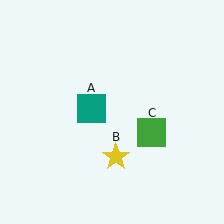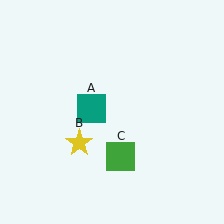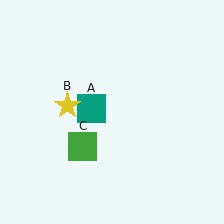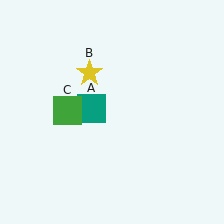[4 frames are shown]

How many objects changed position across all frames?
2 objects changed position: yellow star (object B), green square (object C).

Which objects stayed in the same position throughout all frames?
Teal square (object A) remained stationary.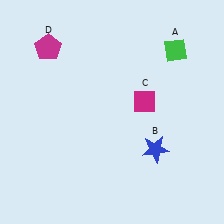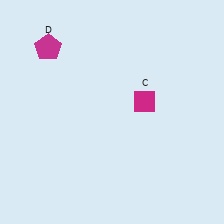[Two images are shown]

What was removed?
The green diamond (A), the blue star (B) were removed in Image 2.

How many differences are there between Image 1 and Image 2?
There are 2 differences between the two images.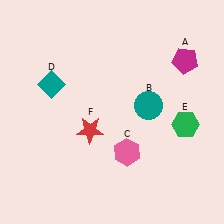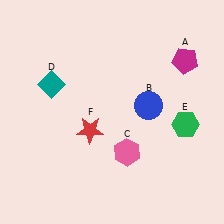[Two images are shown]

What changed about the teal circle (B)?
In Image 1, B is teal. In Image 2, it changed to blue.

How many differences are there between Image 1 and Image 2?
There is 1 difference between the two images.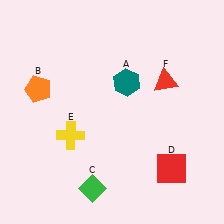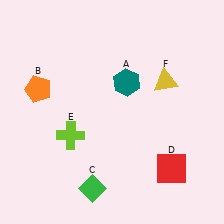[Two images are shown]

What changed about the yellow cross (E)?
In Image 1, E is yellow. In Image 2, it changed to lime.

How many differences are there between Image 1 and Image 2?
There are 2 differences between the two images.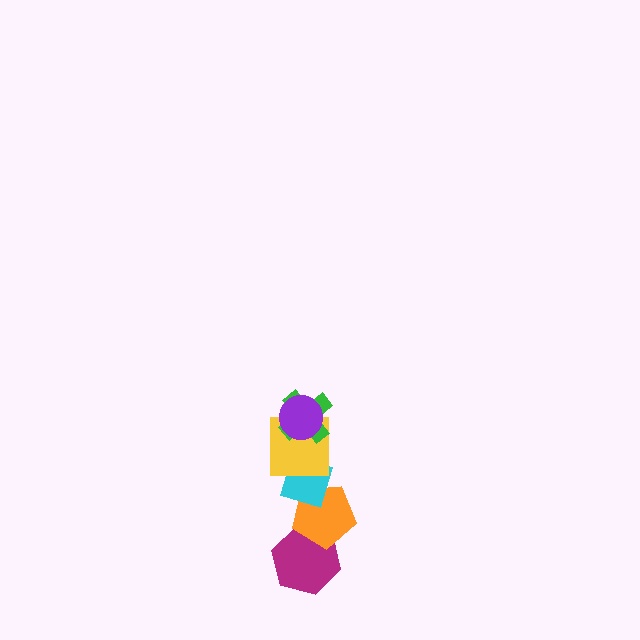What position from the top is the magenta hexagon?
The magenta hexagon is 6th from the top.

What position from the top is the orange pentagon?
The orange pentagon is 5th from the top.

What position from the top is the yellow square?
The yellow square is 3rd from the top.